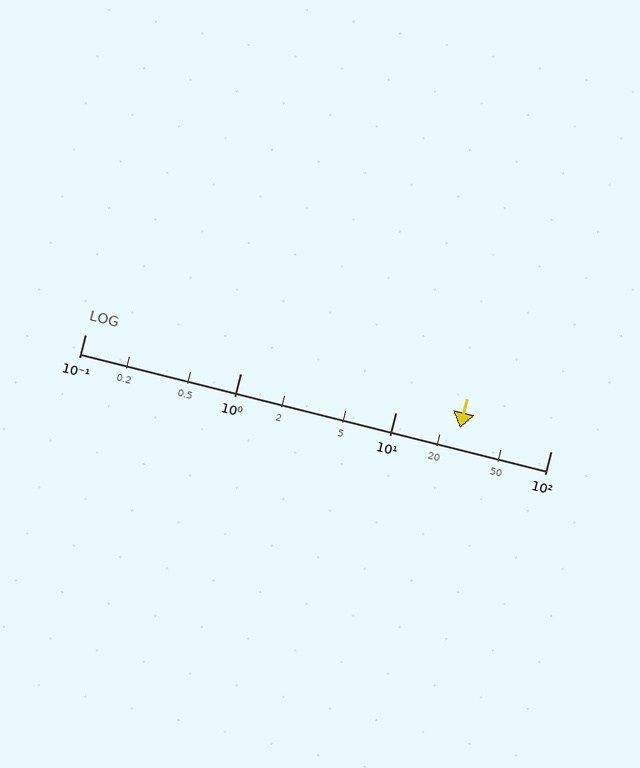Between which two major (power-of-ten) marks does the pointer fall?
The pointer is between 10 and 100.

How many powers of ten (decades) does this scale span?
The scale spans 3 decades, from 0.1 to 100.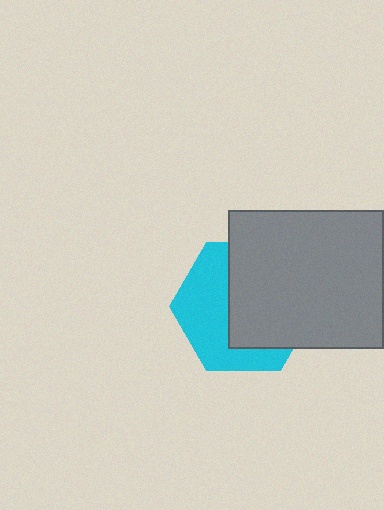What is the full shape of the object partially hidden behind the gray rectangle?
The partially hidden object is a cyan hexagon.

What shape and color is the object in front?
The object in front is a gray rectangle.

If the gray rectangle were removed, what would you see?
You would see the complete cyan hexagon.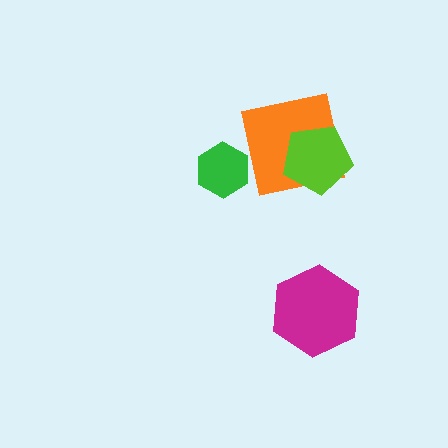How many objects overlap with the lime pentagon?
1 object overlaps with the lime pentagon.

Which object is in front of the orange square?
The lime pentagon is in front of the orange square.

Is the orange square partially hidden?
Yes, it is partially covered by another shape.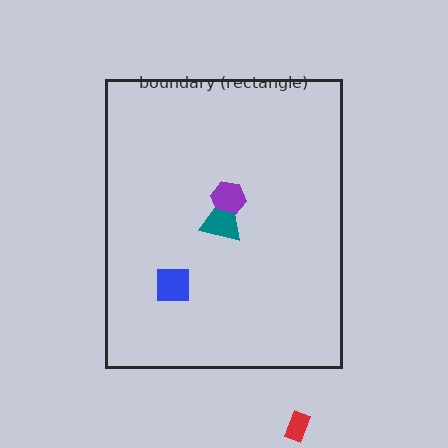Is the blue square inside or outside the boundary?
Inside.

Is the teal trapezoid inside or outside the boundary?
Inside.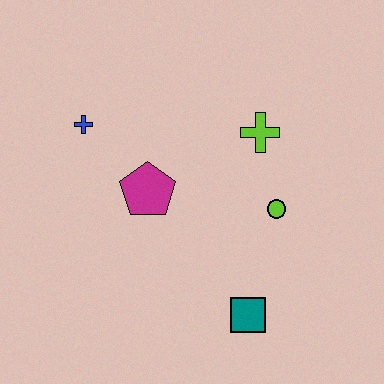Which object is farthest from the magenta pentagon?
The teal square is farthest from the magenta pentagon.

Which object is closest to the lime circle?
The lime cross is closest to the lime circle.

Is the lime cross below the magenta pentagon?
No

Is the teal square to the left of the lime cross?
Yes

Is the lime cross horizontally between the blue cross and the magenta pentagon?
No